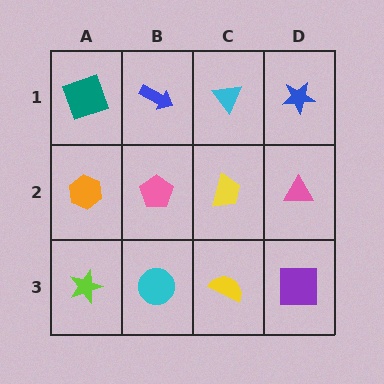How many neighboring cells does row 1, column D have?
2.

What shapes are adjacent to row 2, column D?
A blue star (row 1, column D), a purple square (row 3, column D), a yellow trapezoid (row 2, column C).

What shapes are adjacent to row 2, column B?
A blue arrow (row 1, column B), a cyan circle (row 3, column B), an orange hexagon (row 2, column A), a yellow trapezoid (row 2, column C).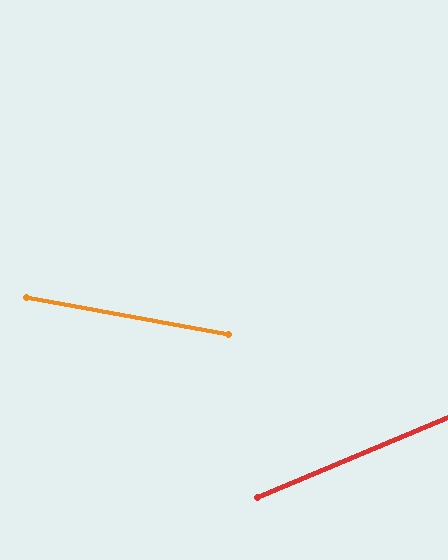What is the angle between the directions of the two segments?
Approximately 33 degrees.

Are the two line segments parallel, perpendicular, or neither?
Neither parallel nor perpendicular — they differ by about 33°.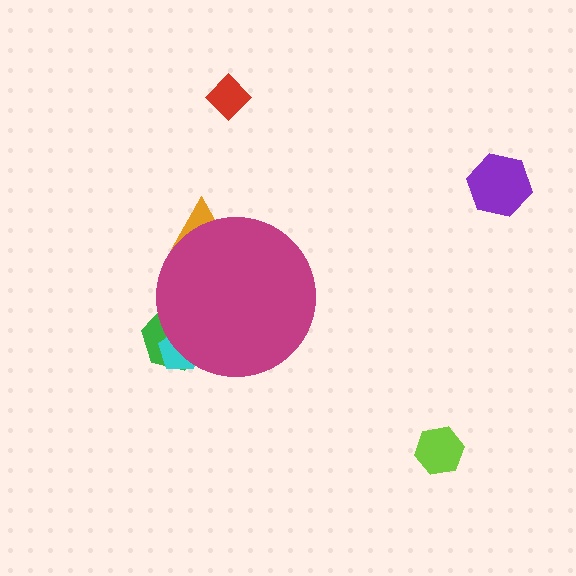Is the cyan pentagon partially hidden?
Yes, the cyan pentagon is partially hidden behind the magenta circle.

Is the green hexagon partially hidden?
Yes, the green hexagon is partially hidden behind the magenta circle.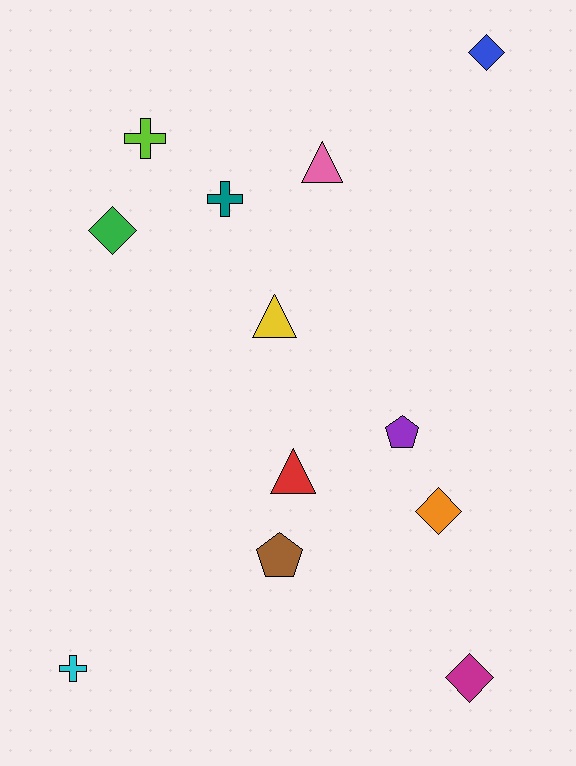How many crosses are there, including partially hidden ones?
There are 3 crosses.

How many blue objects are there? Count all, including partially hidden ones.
There is 1 blue object.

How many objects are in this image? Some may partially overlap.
There are 12 objects.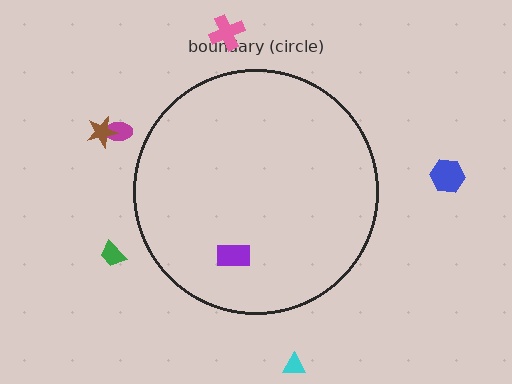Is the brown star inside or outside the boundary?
Outside.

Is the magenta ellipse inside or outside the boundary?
Outside.